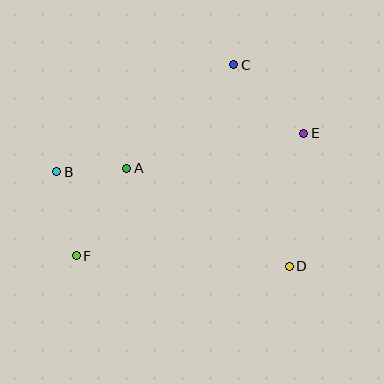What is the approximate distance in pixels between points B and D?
The distance between B and D is approximately 251 pixels.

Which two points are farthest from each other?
Points E and F are farthest from each other.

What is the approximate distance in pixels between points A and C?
The distance between A and C is approximately 149 pixels.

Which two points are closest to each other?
Points A and B are closest to each other.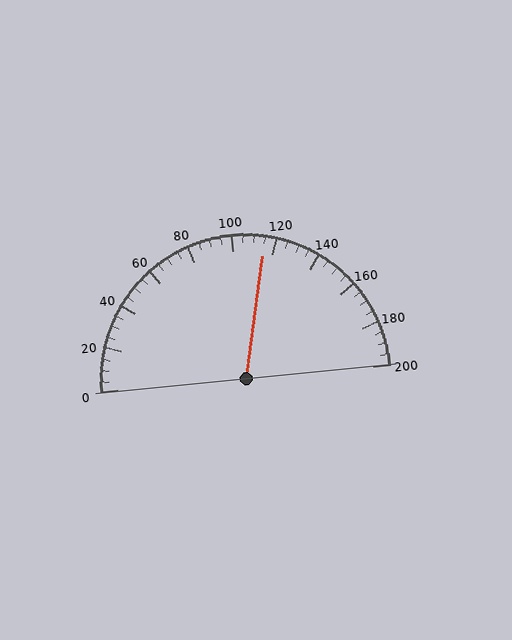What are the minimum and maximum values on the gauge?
The gauge ranges from 0 to 200.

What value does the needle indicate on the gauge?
The needle indicates approximately 115.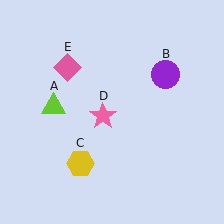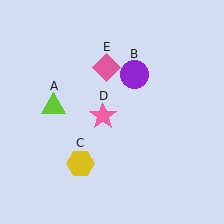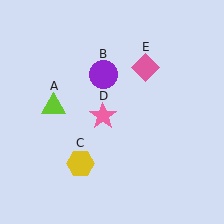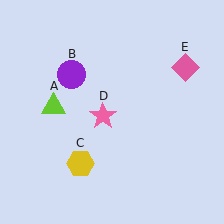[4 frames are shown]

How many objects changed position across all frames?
2 objects changed position: purple circle (object B), pink diamond (object E).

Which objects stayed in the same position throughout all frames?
Lime triangle (object A) and yellow hexagon (object C) and pink star (object D) remained stationary.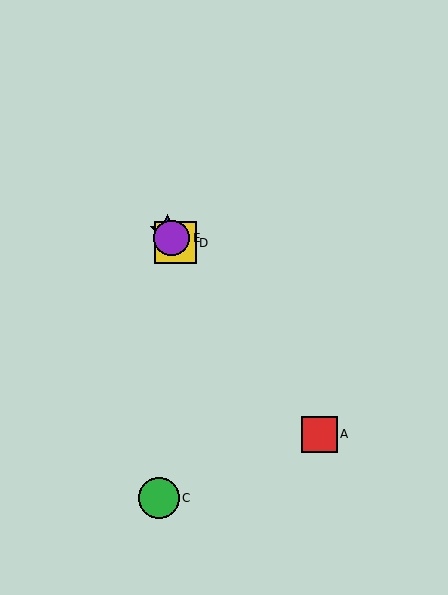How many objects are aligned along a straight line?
4 objects (A, B, D, E) are aligned along a straight line.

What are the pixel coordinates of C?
Object C is at (159, 498).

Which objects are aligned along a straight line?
Objects A, B, D, E are aligned along a straight line.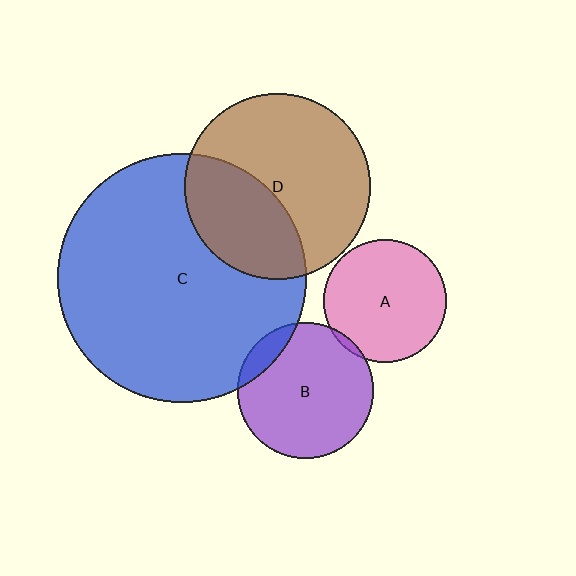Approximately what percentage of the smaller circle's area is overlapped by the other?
Approximately 5%.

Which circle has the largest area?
Circle C (blue).